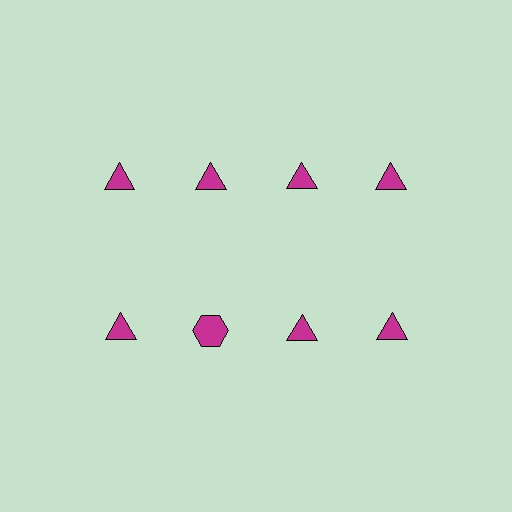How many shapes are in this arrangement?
There are 8 shapes arranged in a grid pattern.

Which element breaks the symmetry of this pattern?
The magenta hexagon in the second row, second from left column breaks the symmetry. All other shapes are magenta triangles.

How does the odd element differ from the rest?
It has a different shape: hexagon instead of triangle.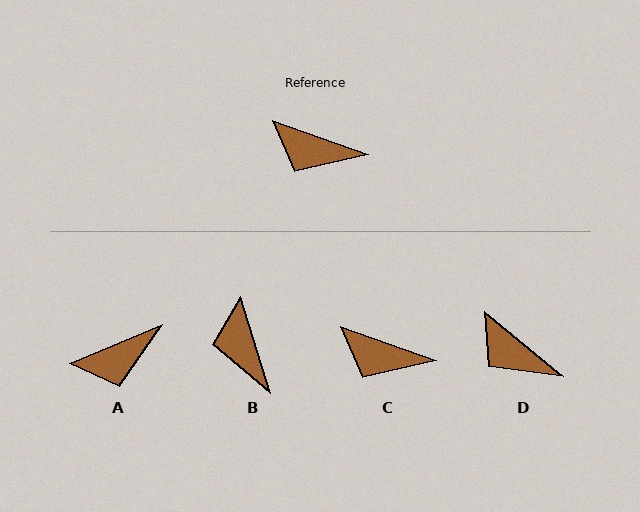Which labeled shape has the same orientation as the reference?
C.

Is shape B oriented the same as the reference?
No, it is off by about 54 degrees.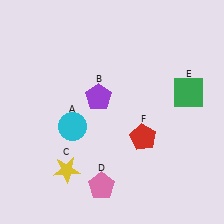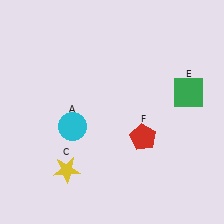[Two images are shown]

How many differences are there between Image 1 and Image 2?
There are 2 differences between the two images.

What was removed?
The pink pentagon (D), the purple pentagon (B) were removed in Image 2.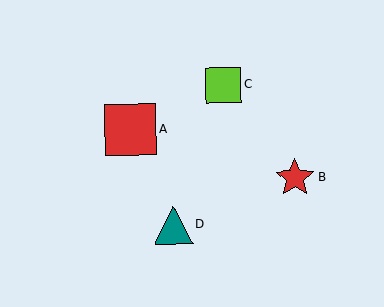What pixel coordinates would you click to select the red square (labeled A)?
Click at (131, 130) to select the red square A.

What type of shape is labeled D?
Shape D is a teal triangle.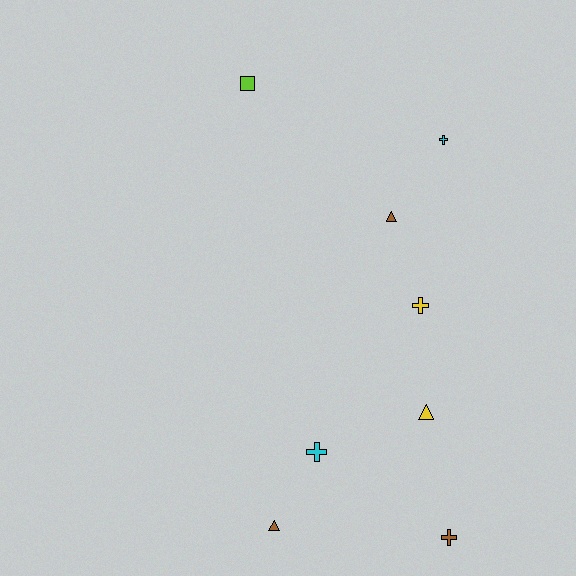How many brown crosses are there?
There is 1 brown cross.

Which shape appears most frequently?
Cross, with 4 objects.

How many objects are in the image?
There are 8 objects.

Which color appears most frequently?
Brown, with 3 objects.